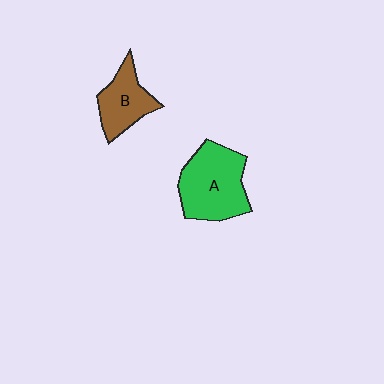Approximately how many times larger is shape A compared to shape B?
Approximately 1.6 times.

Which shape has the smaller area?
Shape B (brown).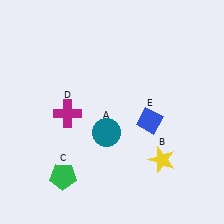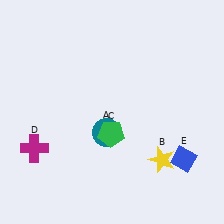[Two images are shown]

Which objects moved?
The objects that moved are: the green pentagon (C), the magenta cross (D), the blue diamond (E).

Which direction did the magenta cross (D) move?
The magenta cross (D) moved down.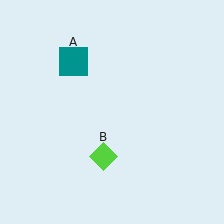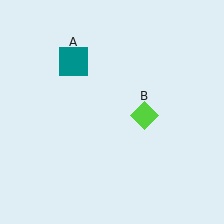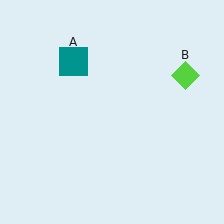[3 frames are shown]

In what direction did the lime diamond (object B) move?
The lime diamond (object B) moved up and to the right.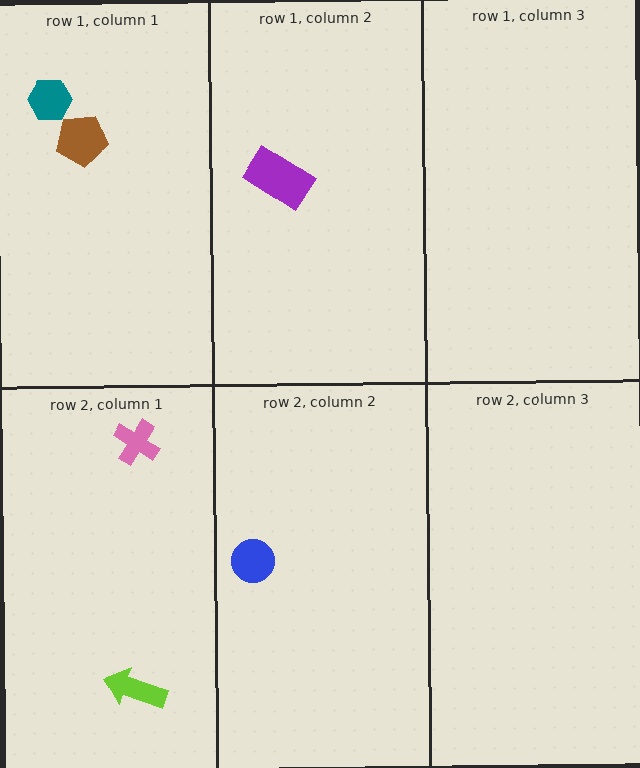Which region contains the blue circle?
The row 2, column 2 region.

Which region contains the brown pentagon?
The row 1, column 1 region.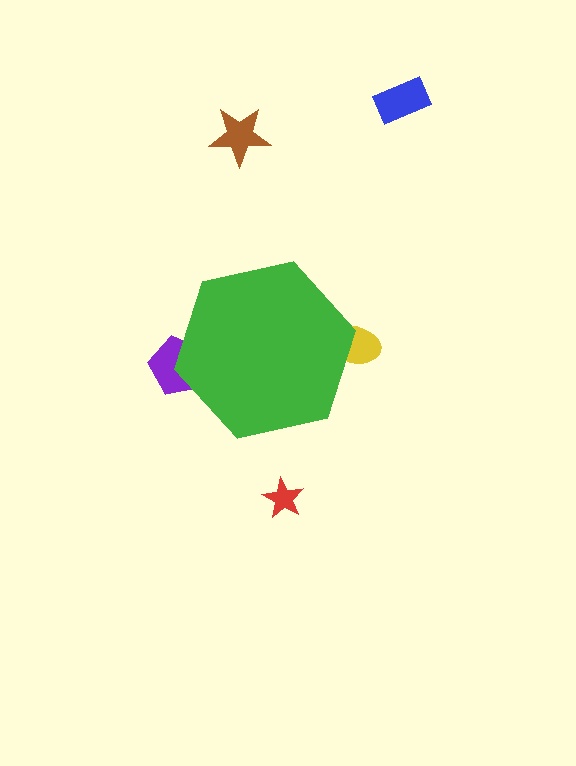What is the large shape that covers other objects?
A green hexagon.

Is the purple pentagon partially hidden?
Yes, the purple pentagon is partially hidden behind the green hexagon.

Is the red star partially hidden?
No, the red star is fully visible.